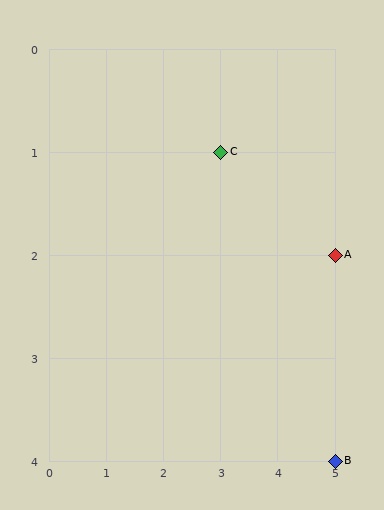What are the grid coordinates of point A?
Point A is at grid coordinates (5, 2).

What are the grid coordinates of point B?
Point B is at grid coordinates (5, 4).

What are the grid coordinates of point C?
Point C is at grid coordinates (3, 1).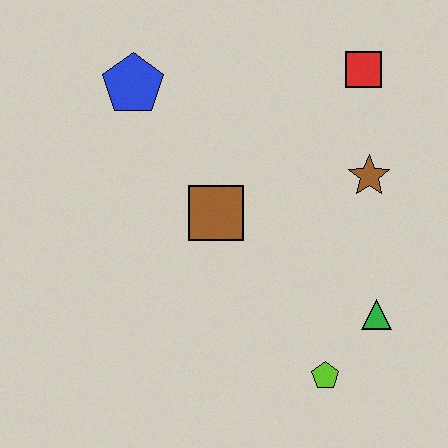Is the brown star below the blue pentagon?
Yes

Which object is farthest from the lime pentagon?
The blue pentagon is farthest from the lime pentagon.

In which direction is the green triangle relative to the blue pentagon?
The green triangle is to the right of the blue pentagon.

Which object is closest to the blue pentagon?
The brown square is closest to the blue pentagon.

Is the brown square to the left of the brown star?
Yes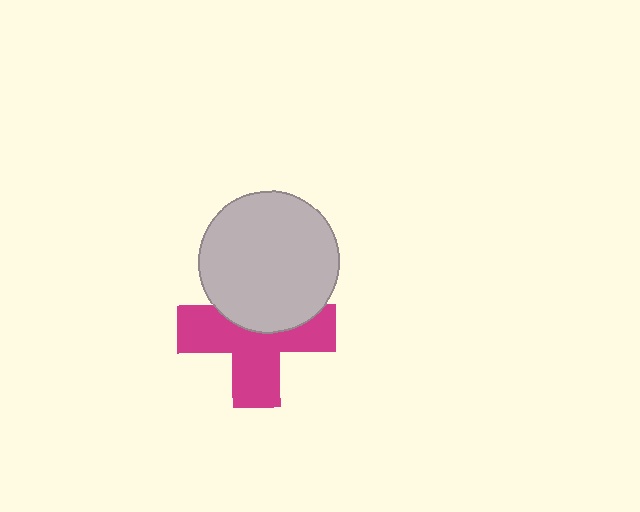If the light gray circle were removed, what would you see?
You would see the complete magenta cross.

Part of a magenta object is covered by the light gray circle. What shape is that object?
It is a cross.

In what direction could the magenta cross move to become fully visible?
The magenta cross could move down. That would shift it out from behind the light gray circle entirely.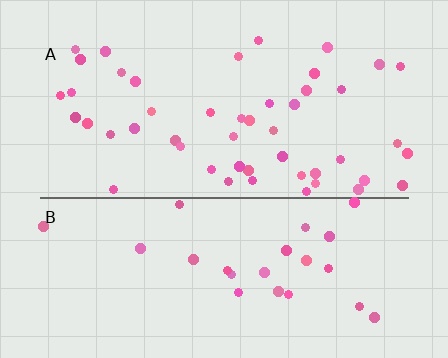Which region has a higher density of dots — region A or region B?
A (the top).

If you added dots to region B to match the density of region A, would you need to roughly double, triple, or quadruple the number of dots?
Approximately double.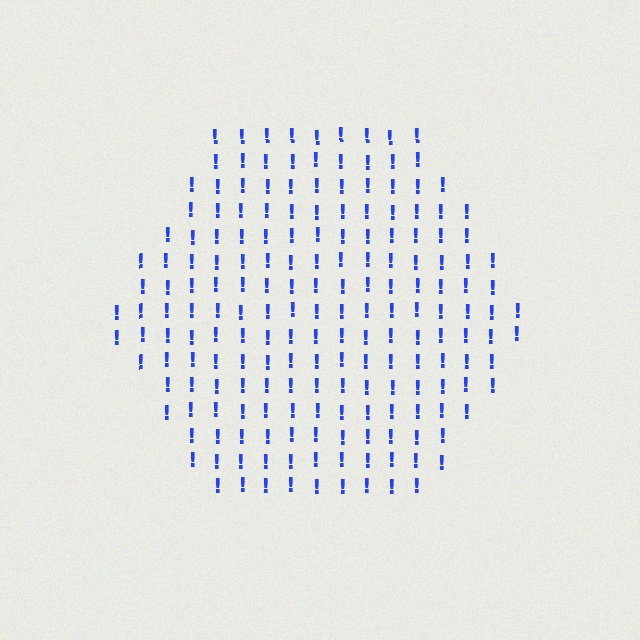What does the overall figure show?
The overall figure shows a hexagon.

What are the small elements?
The small elements are exclamation marks.